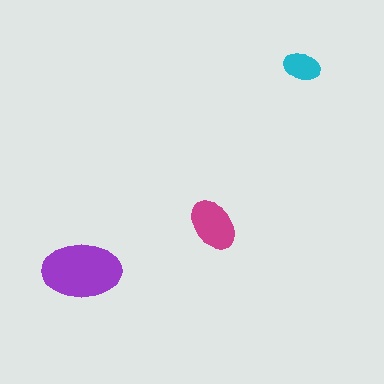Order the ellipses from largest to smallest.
the purple one, the magenta one, the cyan one.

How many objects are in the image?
There are 3 objects in the image.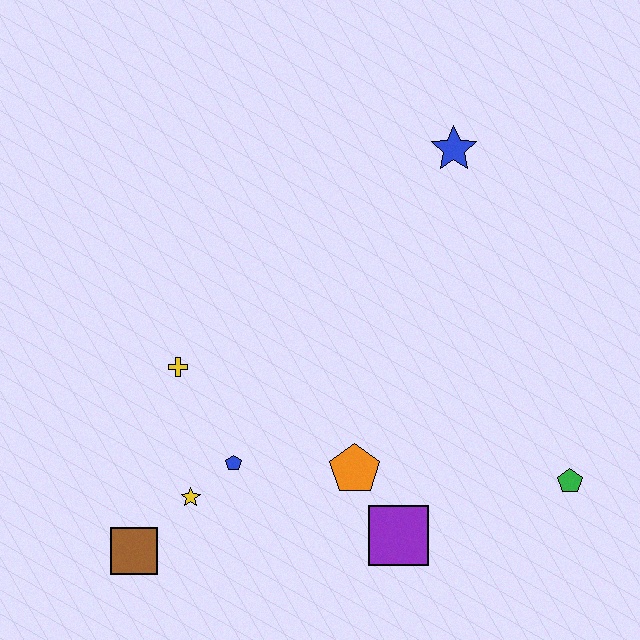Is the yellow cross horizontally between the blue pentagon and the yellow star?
No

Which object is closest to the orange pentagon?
The purple square is closest to the orange pentagon.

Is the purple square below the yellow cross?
Yes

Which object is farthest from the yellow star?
The blue star is farthest from the yellow star.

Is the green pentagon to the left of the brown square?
No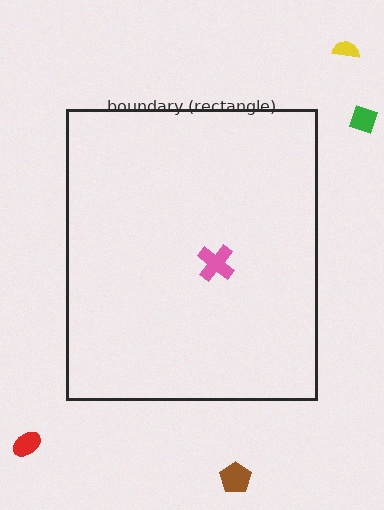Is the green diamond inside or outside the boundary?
Outside.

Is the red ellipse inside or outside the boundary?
Outside.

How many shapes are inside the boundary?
1 inside, 4 outside.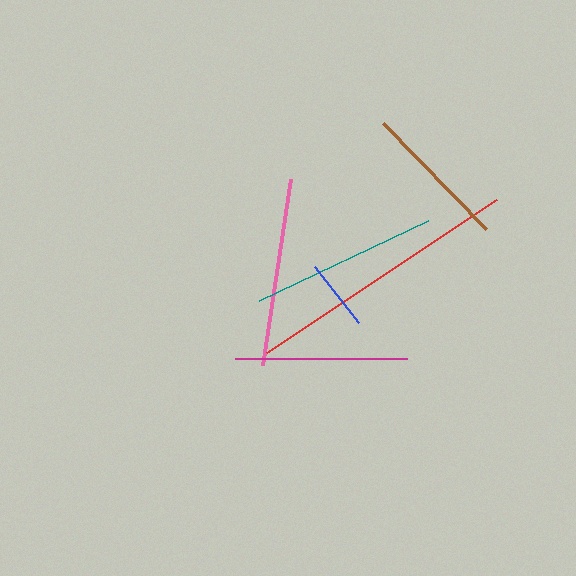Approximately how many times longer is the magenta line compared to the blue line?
The magenta line is approximately 2.4 times the length of the blue line.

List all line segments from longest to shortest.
From longest to shortest: red, pink, teal, magenta, brown, blue.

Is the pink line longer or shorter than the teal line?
The pink line is longer than the teal line.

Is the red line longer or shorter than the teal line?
The red line is longer than the teal line.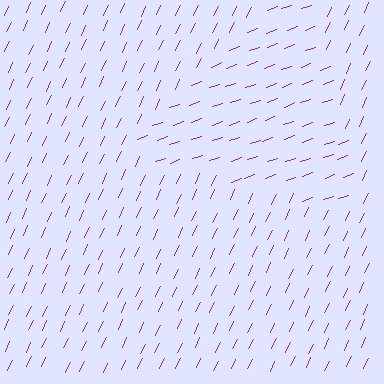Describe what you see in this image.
The image is filled with small purple line segments. A triangle region in the image has lines oriented differently from the surrounding lines, creating a visible texture boundary.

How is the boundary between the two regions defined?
The boundary is defined purely by a change in line orientation (approximately 45 degrees difference). All lines are the same color and thickness.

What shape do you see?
I see a triangle.